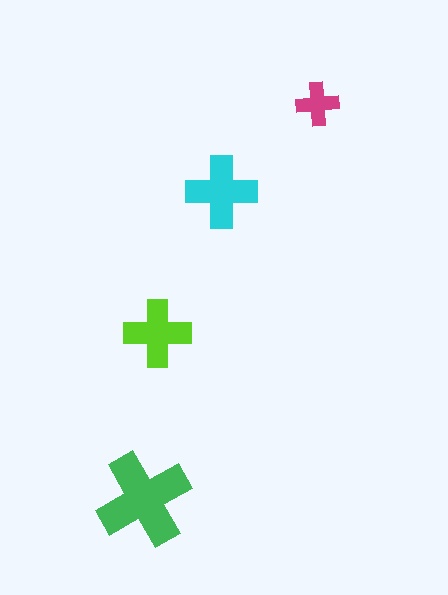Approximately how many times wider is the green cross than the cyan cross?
About 1.5 times wider.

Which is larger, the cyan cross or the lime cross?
The cyan one.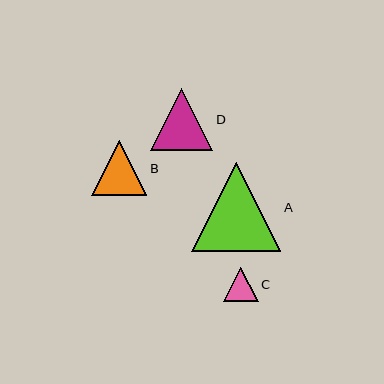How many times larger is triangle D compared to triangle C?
Triangle D is approximately 1.8 times the size of triangle C.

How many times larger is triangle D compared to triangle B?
Triangle D is approximately 1.1 times the size of triangle B.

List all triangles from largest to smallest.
From largest to smallest: A, D, B, C.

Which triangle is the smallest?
Triangle C is the smallest with a size of approximately 34 pixels.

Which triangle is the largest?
Triangle A is the largest with a size of approximately 89 pixels.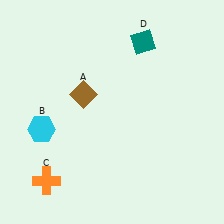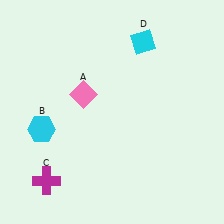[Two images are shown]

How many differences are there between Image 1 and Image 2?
There are 3 differences between the two images.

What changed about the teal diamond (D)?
In Image 1, D is teal. In Image 2, it changed to cyan.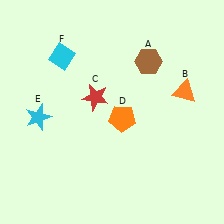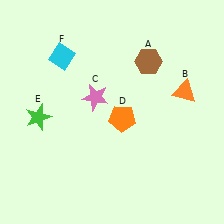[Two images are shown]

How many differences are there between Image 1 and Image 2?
There are 2 differences between the two images.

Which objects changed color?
C changed from red to pink. E changed from cyan to green.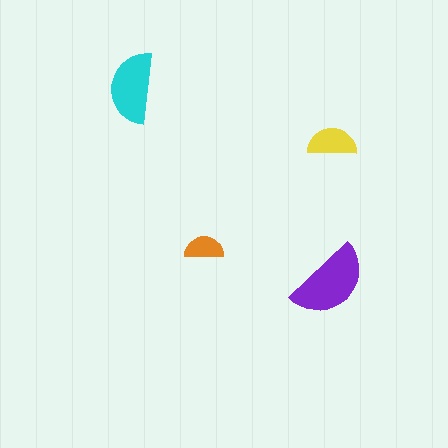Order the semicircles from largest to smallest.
the purple one, the cyan one, the yellow one, the orange one.